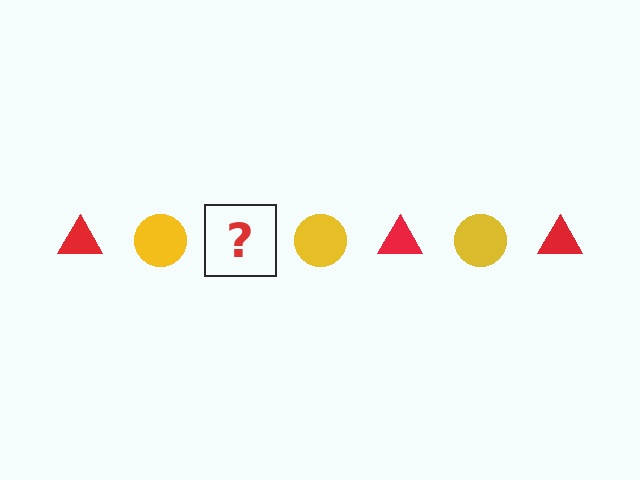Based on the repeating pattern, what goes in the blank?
The blank should be a red triangle.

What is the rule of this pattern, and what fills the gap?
The rule is that the pattern alternates between red triangle and yellow circle. The gap should be filled with a red triangle.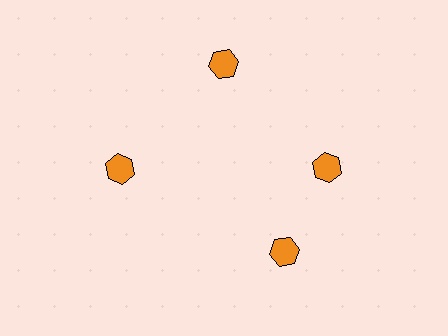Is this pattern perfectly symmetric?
No. The 4 orange hexagons are arranged in a ring, but one element near the 6 o'clock position is rotated out of alignment along the ring, breaking the 4-fold rotational symmetry.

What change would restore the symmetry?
The symmetry would be restored by rotating it back into even spacing with its neighbors so that all 4 hexagons sit at equal angles and equal distance from the center.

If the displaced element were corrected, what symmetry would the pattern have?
It would have 4-fold rotational symmetry — the pattern would map onto itself every 90 degrees.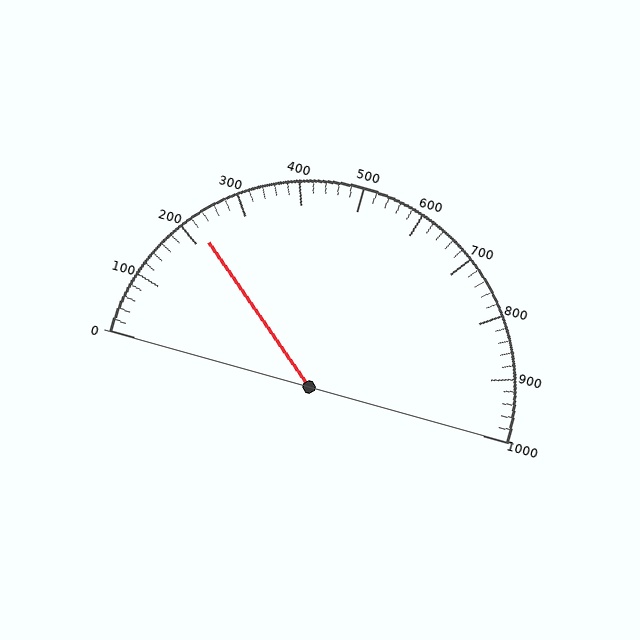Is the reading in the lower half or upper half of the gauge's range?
The reading is in the lower half of the range (0 to 1000).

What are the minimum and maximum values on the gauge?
The gauge ranges from 0 to 1000.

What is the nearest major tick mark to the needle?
The nearest major tick mark is 200.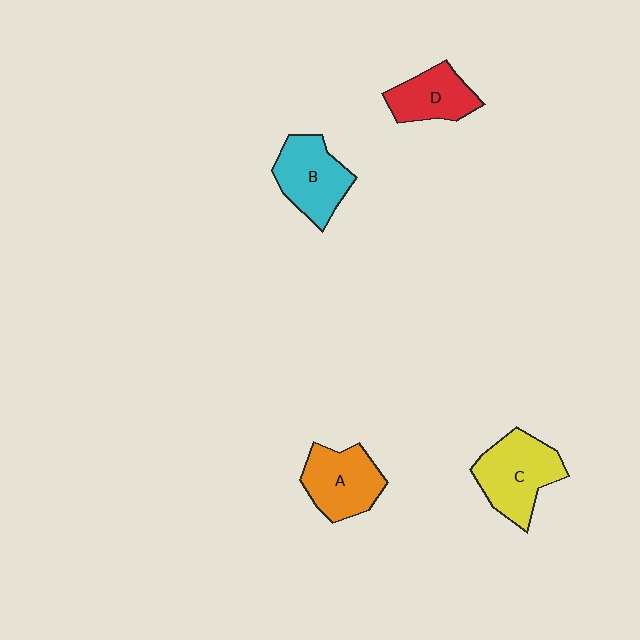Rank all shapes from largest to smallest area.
From largest to smallest: C (yellow), B (cyan), A (orange), D (red).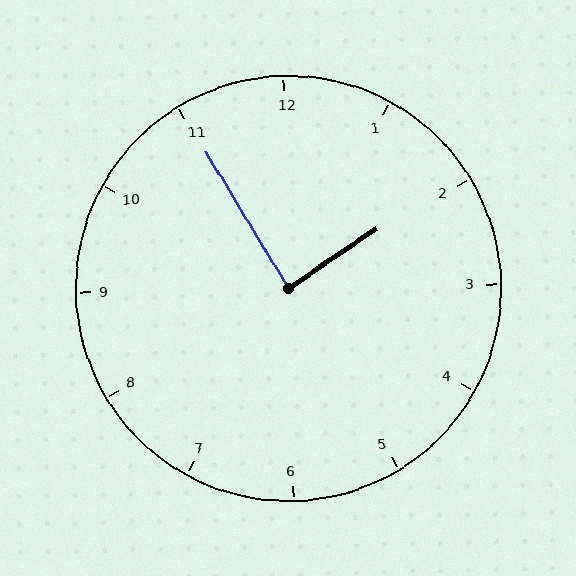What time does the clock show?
1:55.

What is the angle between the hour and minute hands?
Approximately 88 degrees.